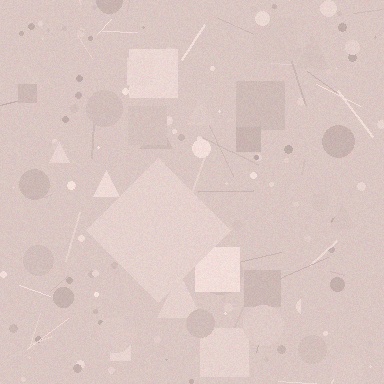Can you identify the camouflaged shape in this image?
The camouflaged shape is a diamond.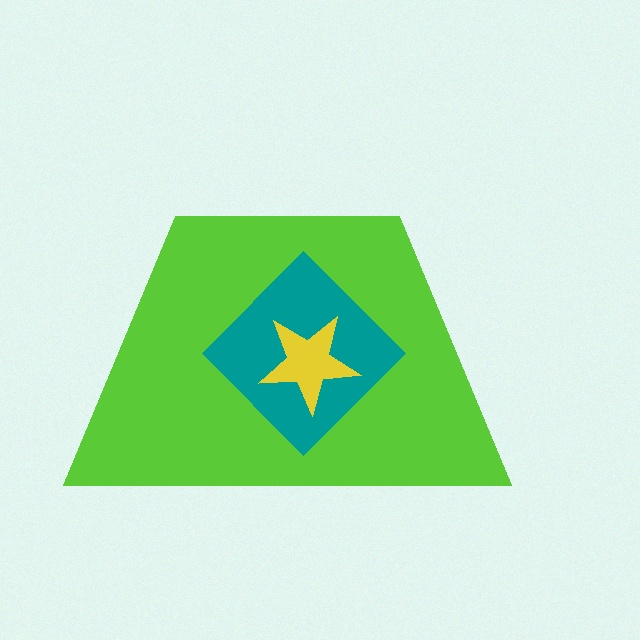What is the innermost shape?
The yellow star.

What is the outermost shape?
The lime trapezoid.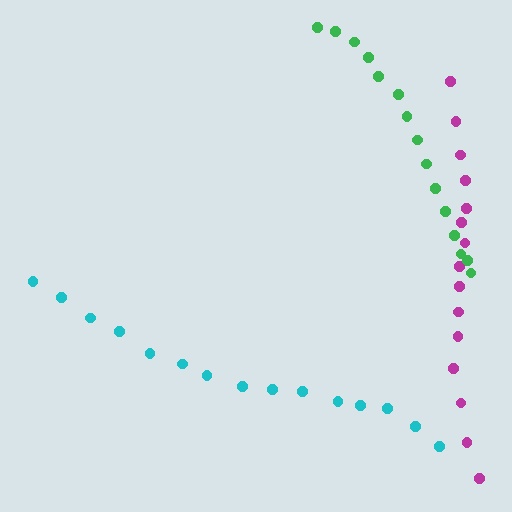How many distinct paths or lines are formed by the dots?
There are 3 distinct paths.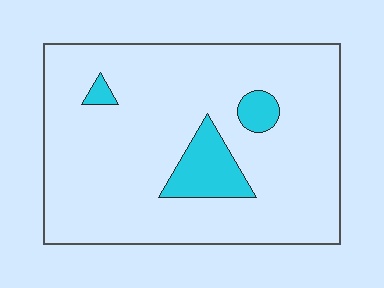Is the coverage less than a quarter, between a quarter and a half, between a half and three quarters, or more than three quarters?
Less than a quarter.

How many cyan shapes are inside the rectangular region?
3.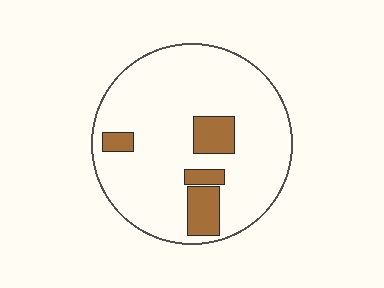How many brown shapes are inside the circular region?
4.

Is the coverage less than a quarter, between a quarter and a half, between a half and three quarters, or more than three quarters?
Less than a quarter.